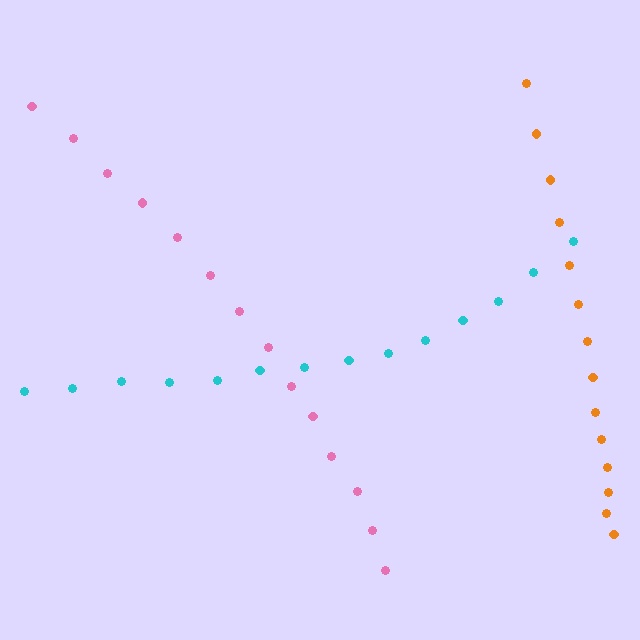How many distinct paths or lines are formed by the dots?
There are 3 distinct paths.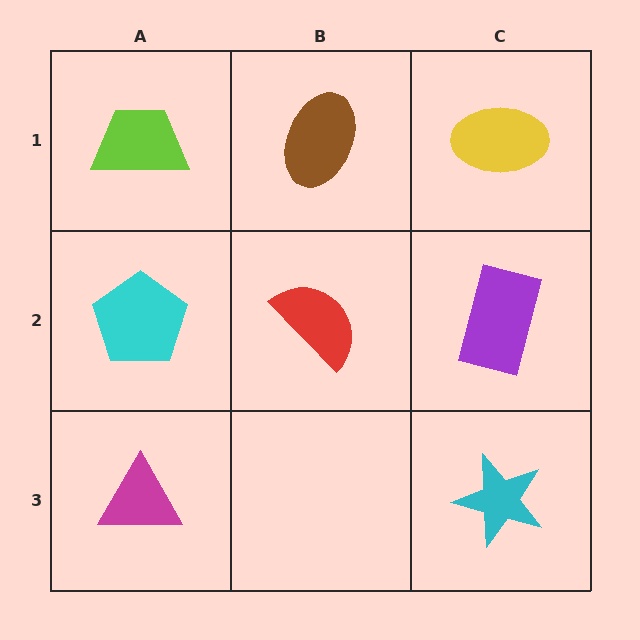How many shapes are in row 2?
3 shapes.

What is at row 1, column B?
A brown ellipse.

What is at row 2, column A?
A cyan pentagon.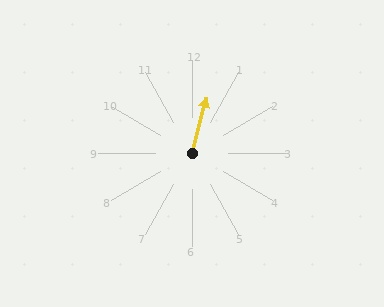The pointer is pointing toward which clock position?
Roughly 12 o'clock.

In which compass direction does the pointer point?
North.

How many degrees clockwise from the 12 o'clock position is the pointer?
Approximately 15 degrees.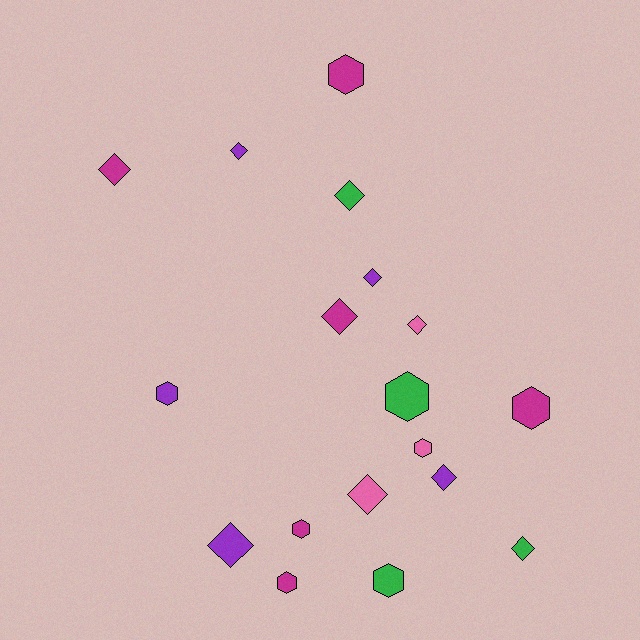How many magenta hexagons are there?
There are 4 magenta hexagons.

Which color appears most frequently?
Magenta, with 6 objects.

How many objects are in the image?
There are 18 objects.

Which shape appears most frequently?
Diamond, with 10 objects.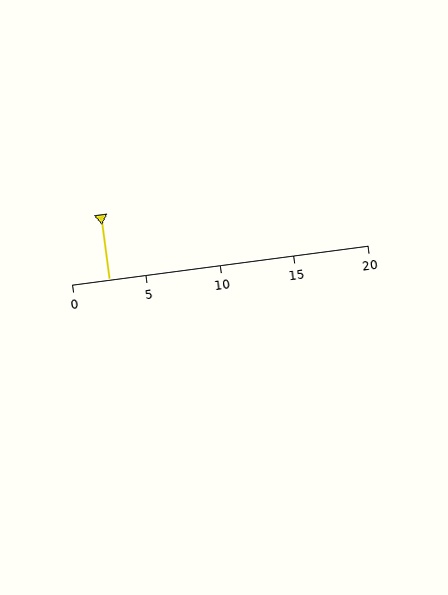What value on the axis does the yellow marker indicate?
The marker indicates approximately 2.5.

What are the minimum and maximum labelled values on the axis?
The axis runs from 0 to 20.